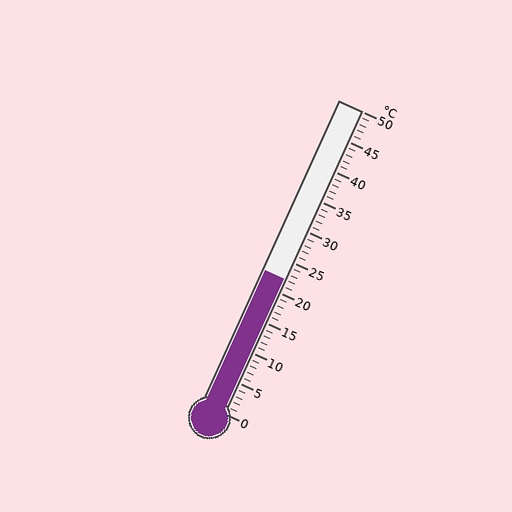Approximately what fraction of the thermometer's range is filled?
The thermometer is filled to approximately 45% of its range.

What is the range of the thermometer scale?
The thermometer scale ranges from 0°C to 50°C.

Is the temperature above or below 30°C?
The temperature is below 30°C.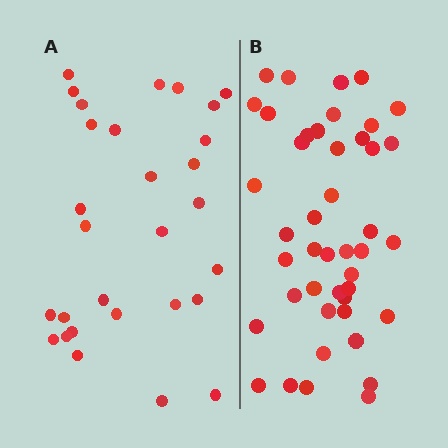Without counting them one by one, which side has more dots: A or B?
Region B (the right region) has more dots.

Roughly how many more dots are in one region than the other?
Region B has approximately 15 more dots than region A.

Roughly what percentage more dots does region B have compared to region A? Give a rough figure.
About 50% more.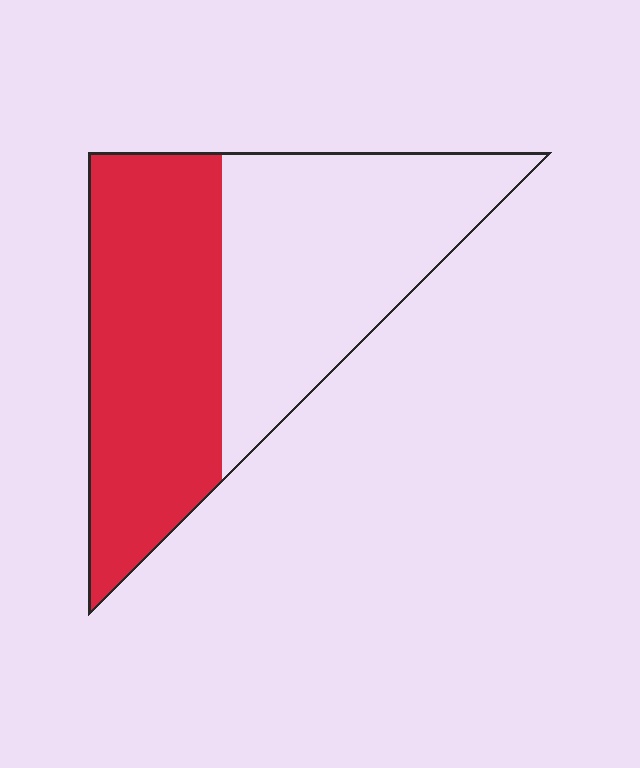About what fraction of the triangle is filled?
About one half (1/2).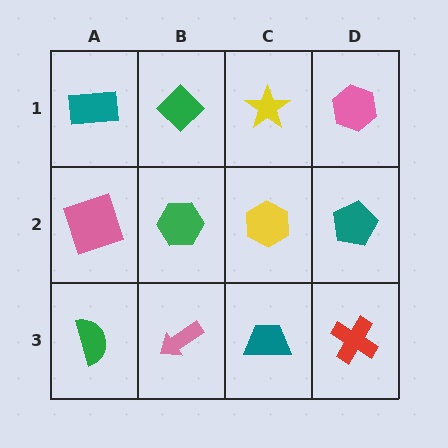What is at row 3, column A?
A green semicircle.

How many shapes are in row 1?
4 shapes.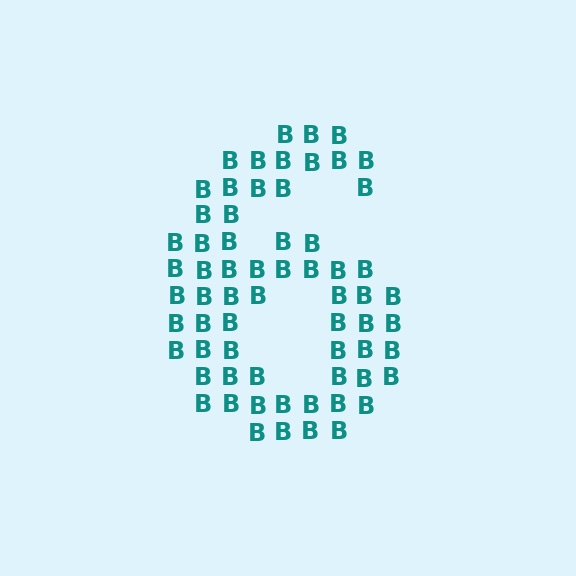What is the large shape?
The large shape is the digit 6.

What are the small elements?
The small elements are letter B's.